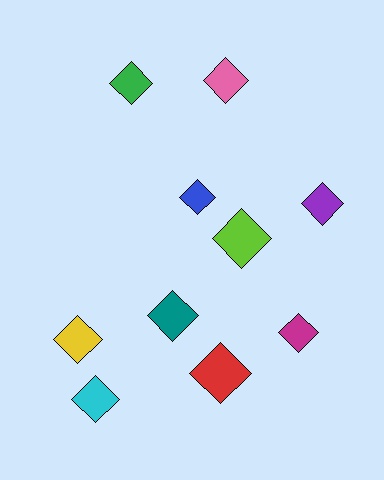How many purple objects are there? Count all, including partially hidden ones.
There is 1 purple object.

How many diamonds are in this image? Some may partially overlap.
There are 10 diamonds.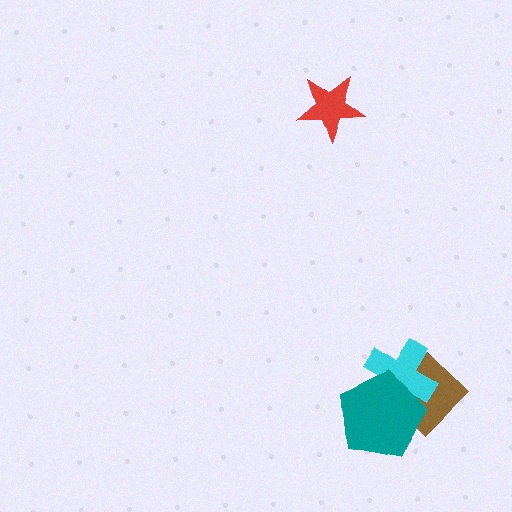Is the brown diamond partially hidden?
Yes, it is partially covered by another shape.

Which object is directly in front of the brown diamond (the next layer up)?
The cyan cross is directly in front of the brown diamond.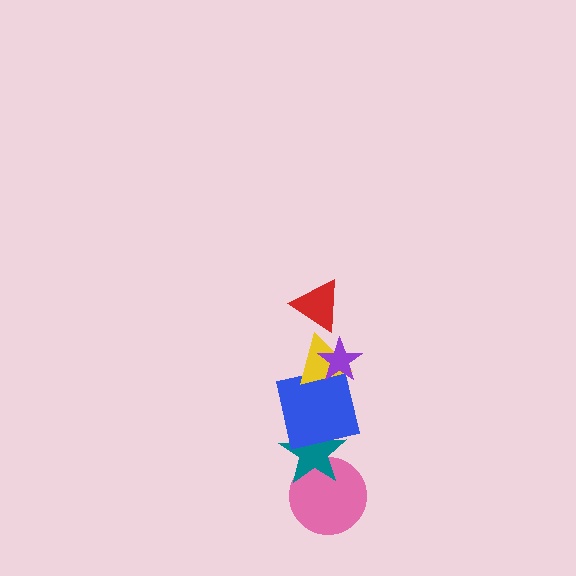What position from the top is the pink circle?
The pink circle is 6th from the top.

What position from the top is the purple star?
The purple star is 2nd from the top.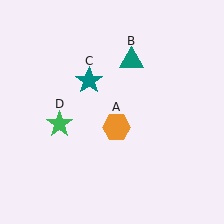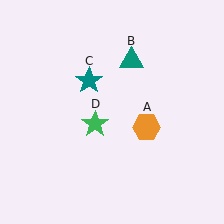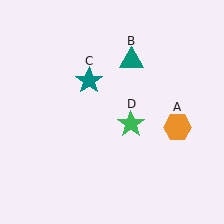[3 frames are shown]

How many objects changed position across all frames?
2 objects changed position: orange hexagon (object A), green star (object D).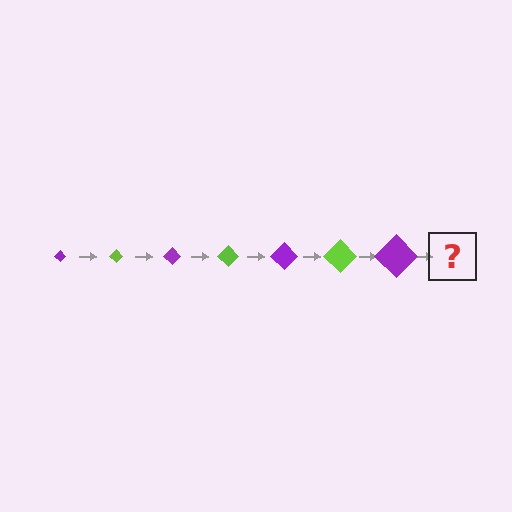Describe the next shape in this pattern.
It should be a lime diamond, larger than the previous one.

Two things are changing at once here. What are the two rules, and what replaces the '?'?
The two rules are that the diamond grows larger each step and the color cycles through purple and lime. The '?' should be a lime diamond, larger than the previous one.